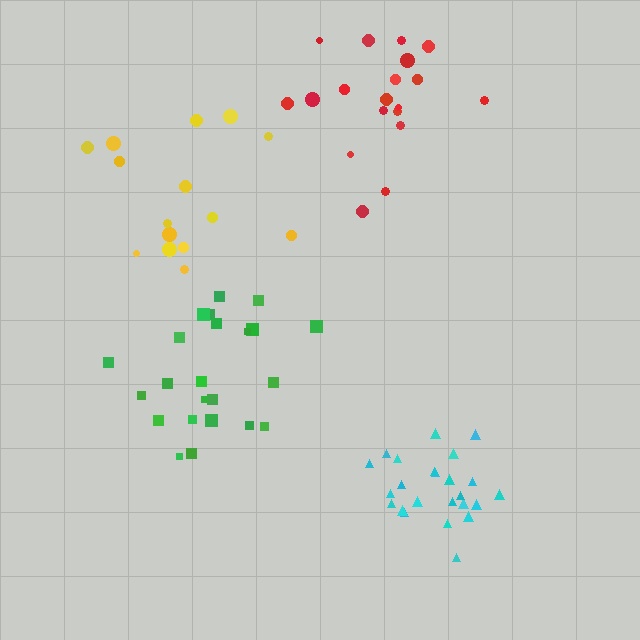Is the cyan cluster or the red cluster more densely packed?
Cyan.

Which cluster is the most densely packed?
Cyan.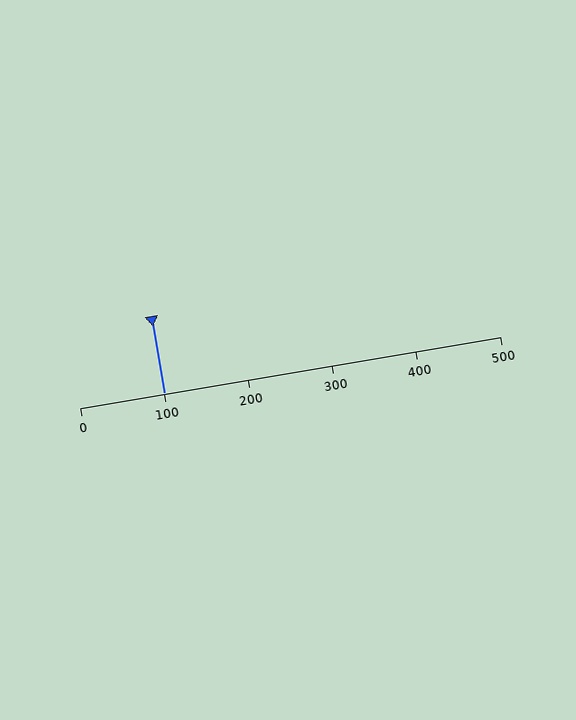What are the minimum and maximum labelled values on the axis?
The axis runs from 0 to 500.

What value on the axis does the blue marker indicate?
The marker indicates approximately 100.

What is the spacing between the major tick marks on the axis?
The major ticks are spaced 100 apart.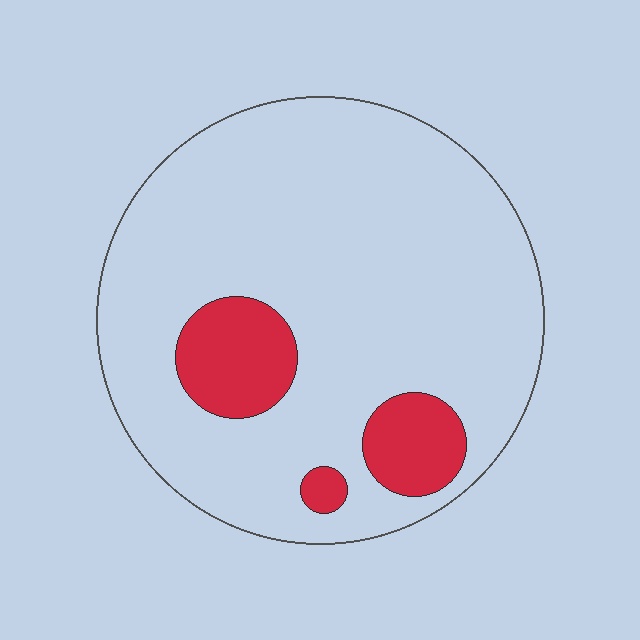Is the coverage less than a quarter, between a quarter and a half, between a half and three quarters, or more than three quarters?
Less than a quarter.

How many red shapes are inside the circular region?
3.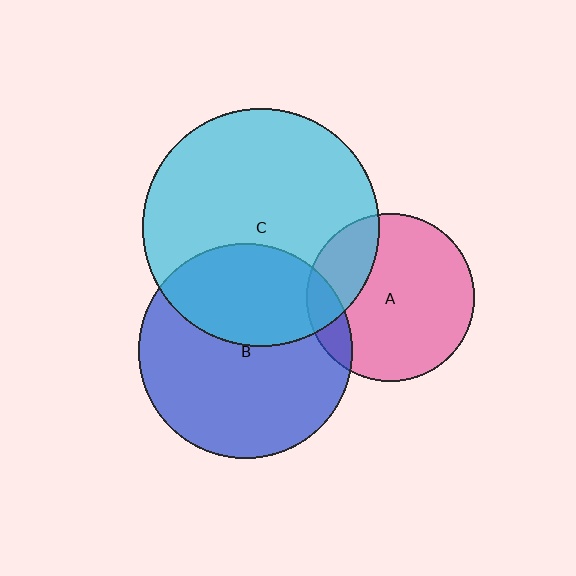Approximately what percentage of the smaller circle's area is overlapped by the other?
Approximately 35%.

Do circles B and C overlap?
Yes.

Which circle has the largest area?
Circle C (cyan).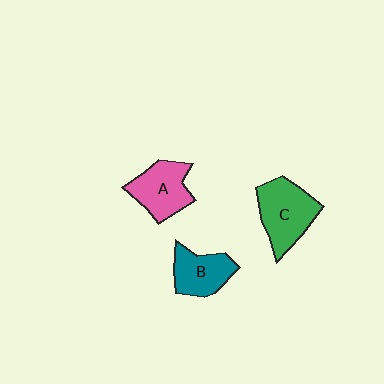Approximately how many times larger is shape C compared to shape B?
Approximately 1.4 times.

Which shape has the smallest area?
Shape B (teal).